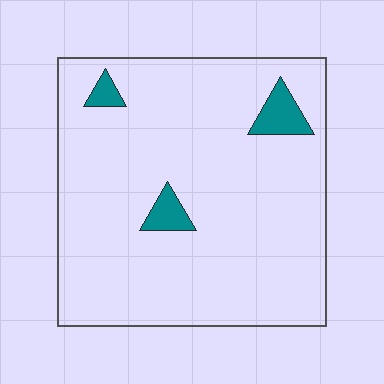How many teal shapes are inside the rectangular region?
3.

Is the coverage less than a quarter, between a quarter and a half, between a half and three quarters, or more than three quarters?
Less than a quarter.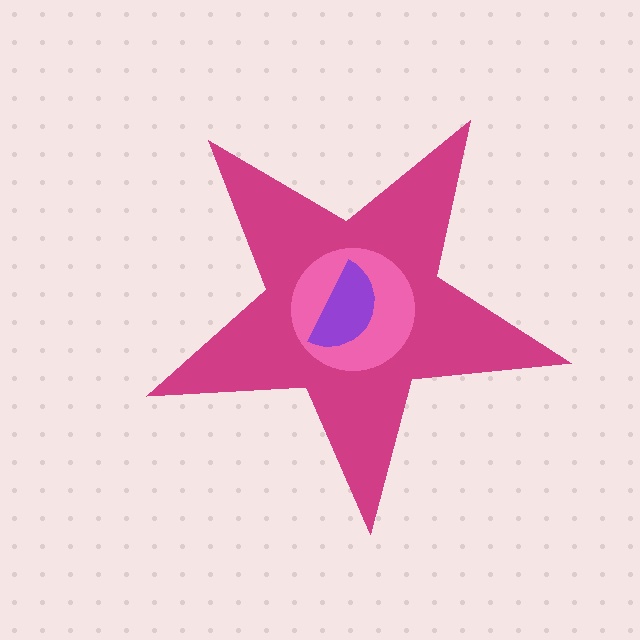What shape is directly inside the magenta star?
The pink circle.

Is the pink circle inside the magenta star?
Yes.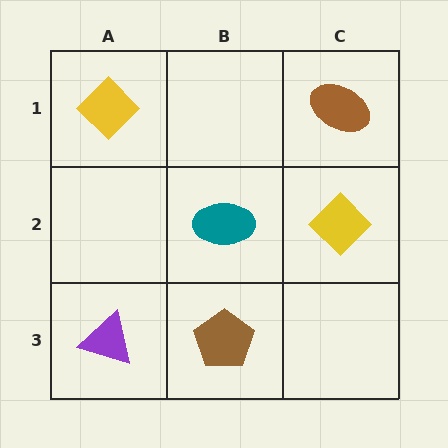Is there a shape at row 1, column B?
No, that cell is empty.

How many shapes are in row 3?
2 shapes.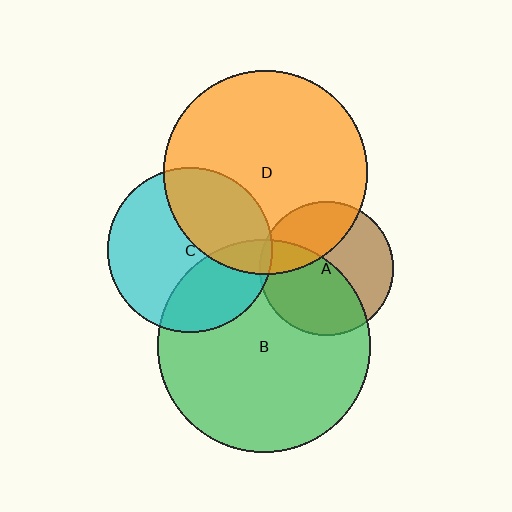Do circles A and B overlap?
Yes.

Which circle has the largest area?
Circle B (green).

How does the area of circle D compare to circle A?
Approximately 2.3 times.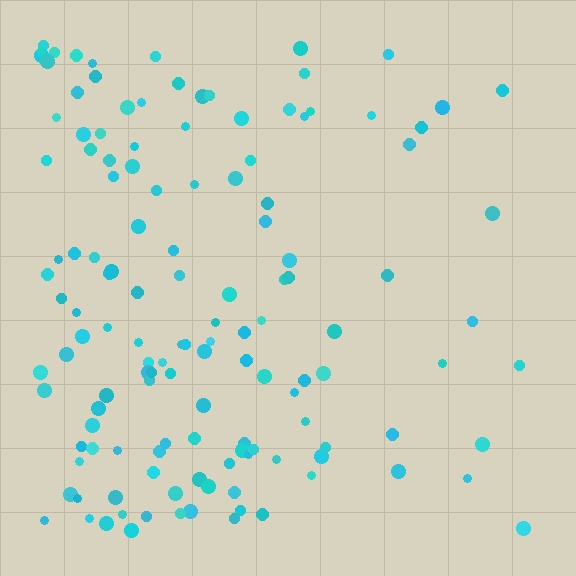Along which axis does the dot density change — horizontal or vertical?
Horizontal.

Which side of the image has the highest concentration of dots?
The left.